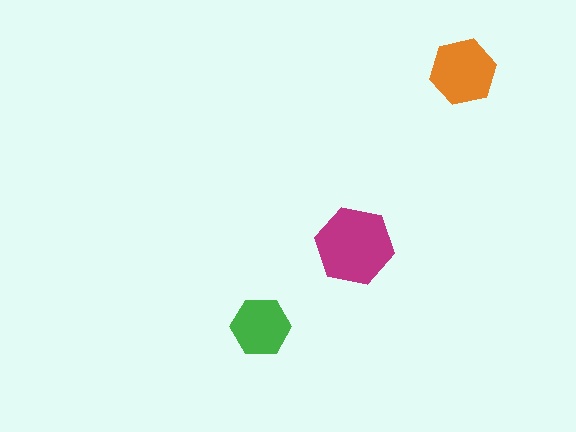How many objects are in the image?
There are 3 objects in the image.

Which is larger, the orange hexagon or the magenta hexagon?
The magenta one.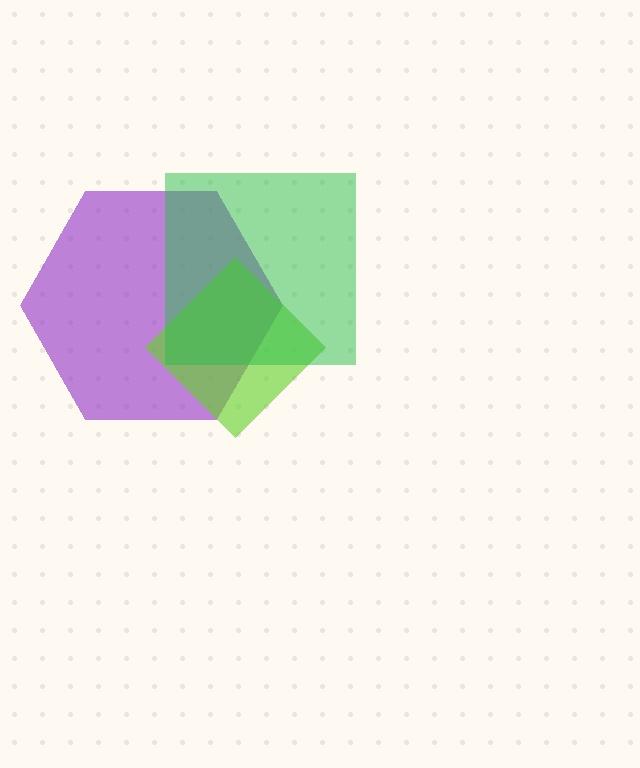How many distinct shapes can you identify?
There are 3 distinct shapes: a purple hexagon, a lime diamond, a green square.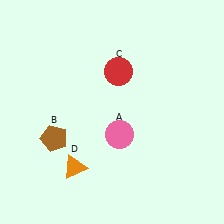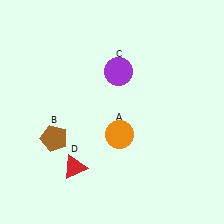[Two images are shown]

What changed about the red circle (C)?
In Image 1, C is red. In Image 2, it changed to purple.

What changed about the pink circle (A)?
In Image 1, A is pink. In Image 2, it changed to orange.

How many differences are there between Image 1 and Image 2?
There are 3 differences between the two images.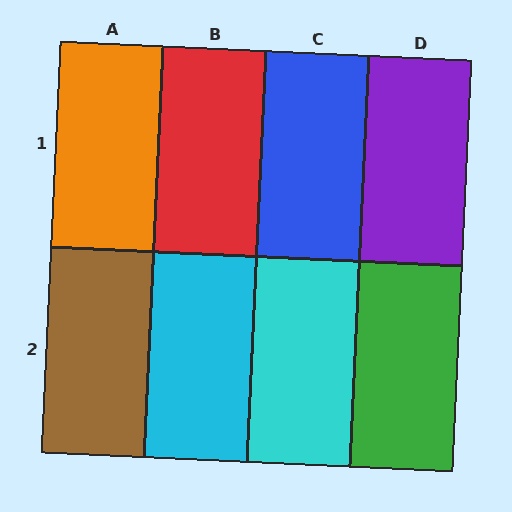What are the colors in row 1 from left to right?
Orange, red, blue, purple.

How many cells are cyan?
2 cells are cyan.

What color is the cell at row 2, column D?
Green.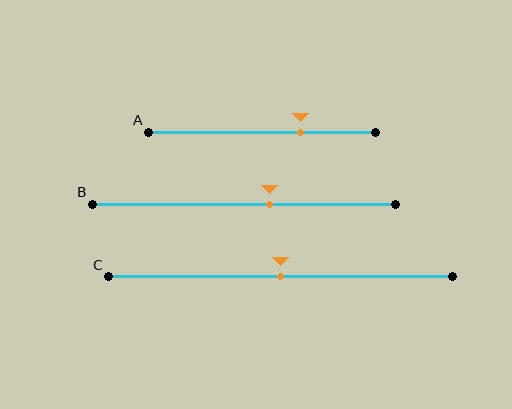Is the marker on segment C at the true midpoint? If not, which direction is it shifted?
Yes, the marker on segment C is at the true midpoint.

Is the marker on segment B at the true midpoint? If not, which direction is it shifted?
No, the marker on segment B is shifted to the right by about 8% of the segment length.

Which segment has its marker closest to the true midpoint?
Segment C has its marker closest to the true midpoint.